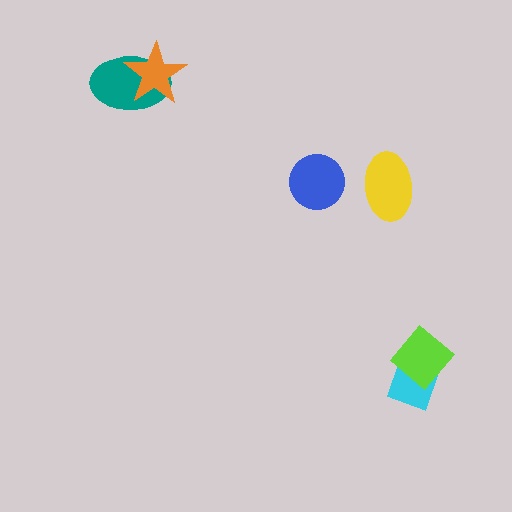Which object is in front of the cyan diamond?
The lime diamond is in front of the cyan diamond.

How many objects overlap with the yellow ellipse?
0 objects overlap with the yellow ellipse.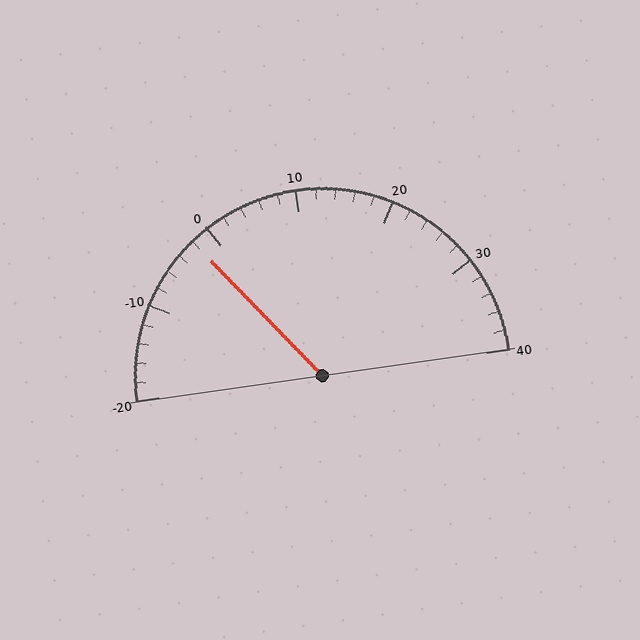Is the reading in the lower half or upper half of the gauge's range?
The reading is in the lower half of the range (-20 to 40).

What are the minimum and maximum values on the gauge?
The gauge ranges from -20 to 40.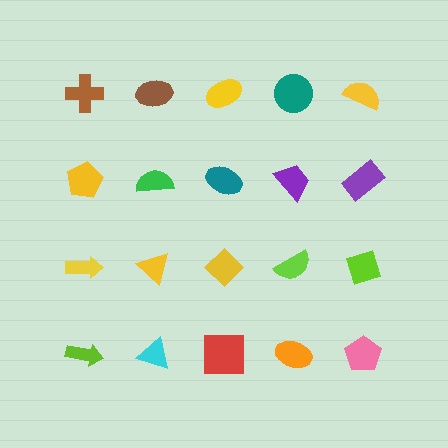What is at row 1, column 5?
A yellow semicircle.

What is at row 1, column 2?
A brown ellipse.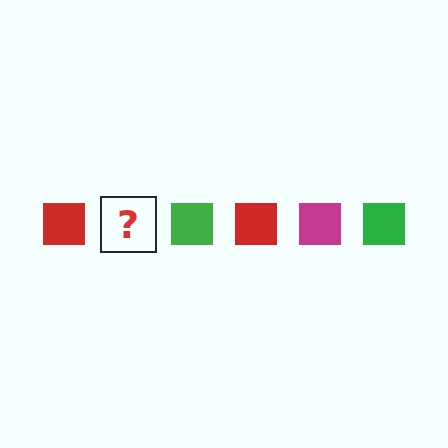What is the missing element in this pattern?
The missing element is a magenta square.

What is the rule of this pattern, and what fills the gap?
The rule is that the pattern cycles through red, magenta, green squares. The gap should be filled with a magenta square.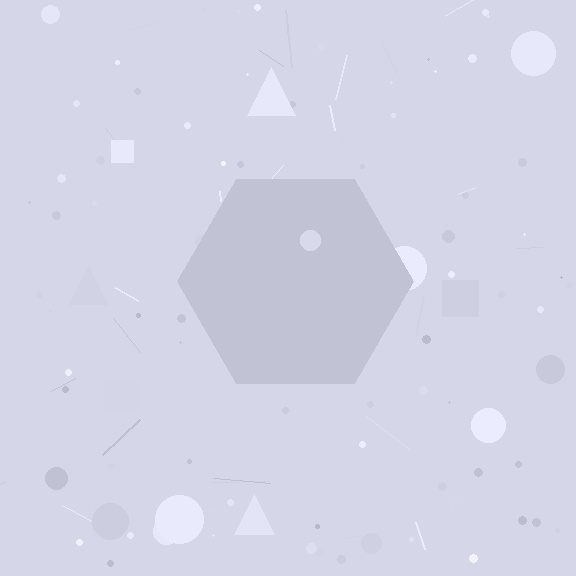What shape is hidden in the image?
A hexagon is hidden in the image.